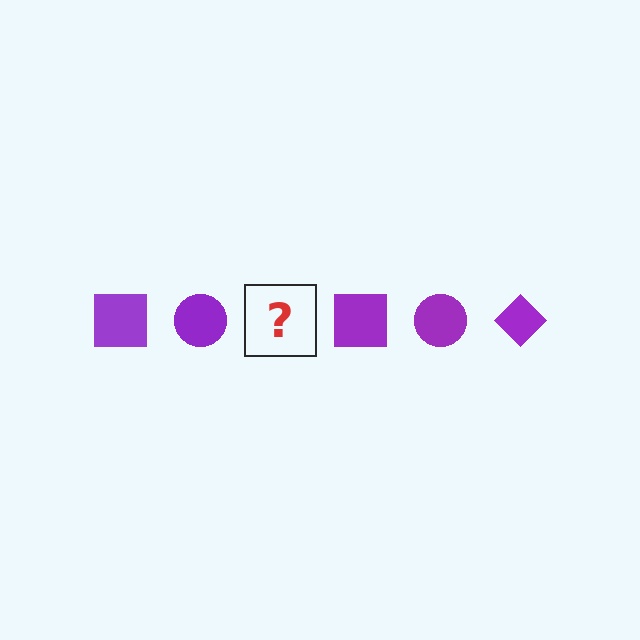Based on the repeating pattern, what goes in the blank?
The blank should be a purple diamond.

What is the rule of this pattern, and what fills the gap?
The rule is that the pattern cycles through square, circle, diamond shapes in purple. The gap should be filled with a purple diamond.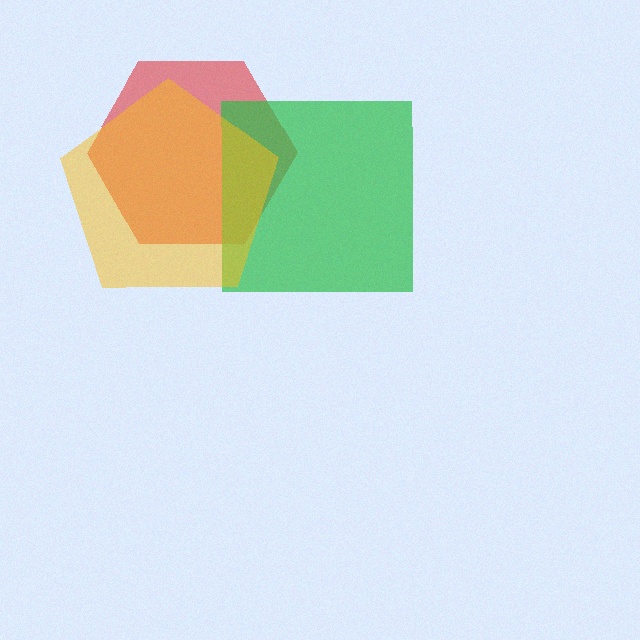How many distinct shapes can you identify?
There are 3 distinct shapes: a red hexagon, a green square, a yellow pentagon.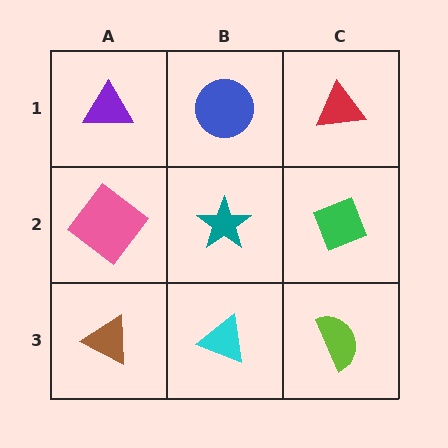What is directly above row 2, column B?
A blue circle.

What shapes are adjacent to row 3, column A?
A pink diamond (row 2, column A), a cyan triangle (row 3, column B).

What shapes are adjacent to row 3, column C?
A green diamond (row 2, column C), a cyan triangle (row 3, column B).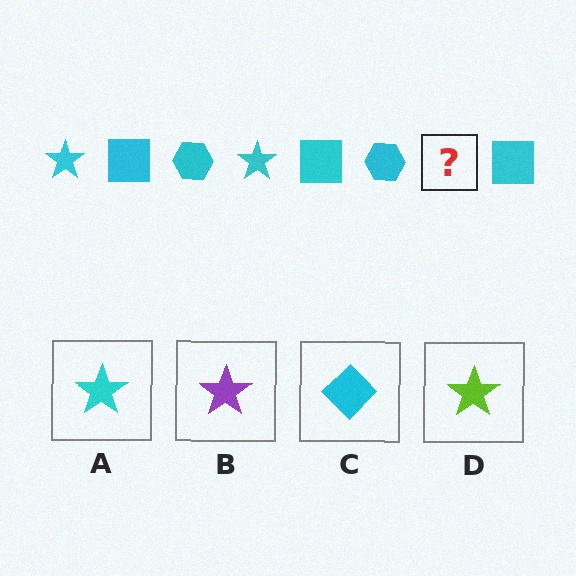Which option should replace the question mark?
Option A.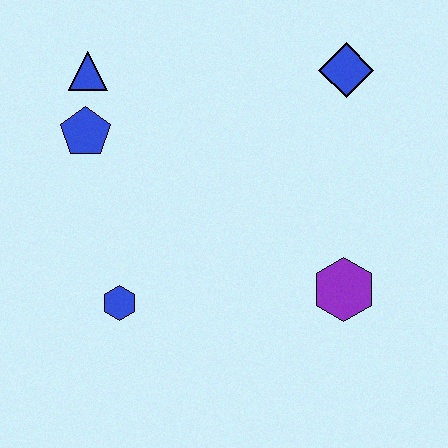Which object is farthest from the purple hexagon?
The blue triangle is farthest from the purple hexagon.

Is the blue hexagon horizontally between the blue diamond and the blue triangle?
Yes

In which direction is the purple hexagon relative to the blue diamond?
The purple hexagon is below the blue diamond.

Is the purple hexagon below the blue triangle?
Yes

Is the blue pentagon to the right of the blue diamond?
No